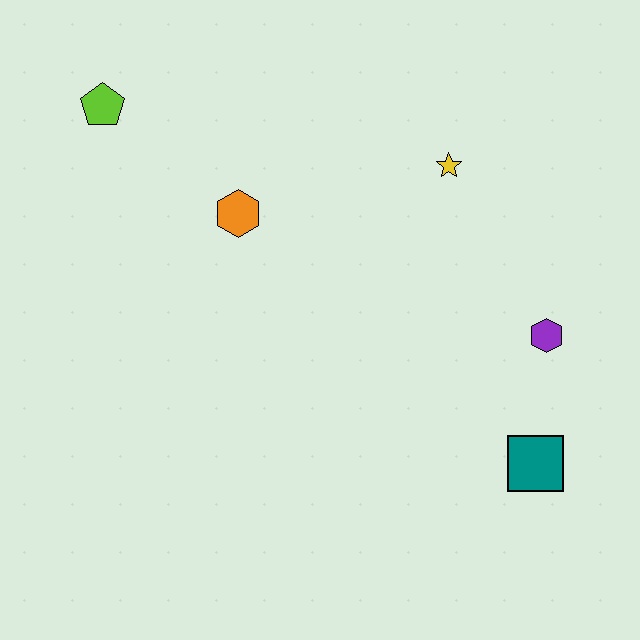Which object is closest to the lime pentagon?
The orange hexagon is closest to the lime pentagon.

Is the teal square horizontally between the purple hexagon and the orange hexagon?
Yes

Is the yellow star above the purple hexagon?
Yes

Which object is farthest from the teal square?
The lime pentagon is farthest from the teal square.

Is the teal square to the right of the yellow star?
Yes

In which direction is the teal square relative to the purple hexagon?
The teal square is below the purple hexagon.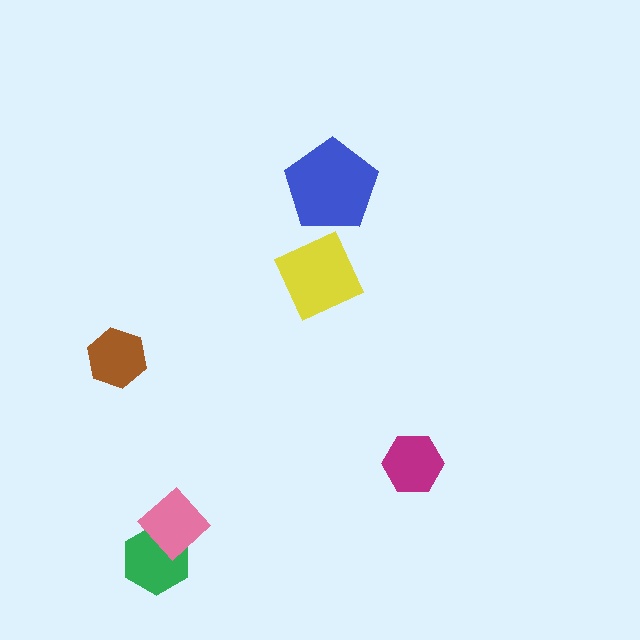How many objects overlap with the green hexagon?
1 object overlaps with the green hexagon.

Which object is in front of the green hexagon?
The pink diamond is in front of the green hexagon.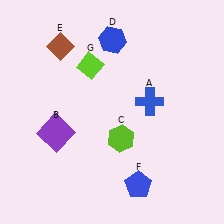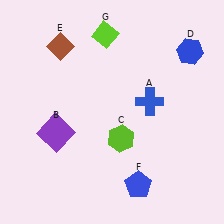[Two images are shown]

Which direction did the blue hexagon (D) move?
The blue hexagon (D) moved right.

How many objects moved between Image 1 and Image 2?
2 objects moved between the two images.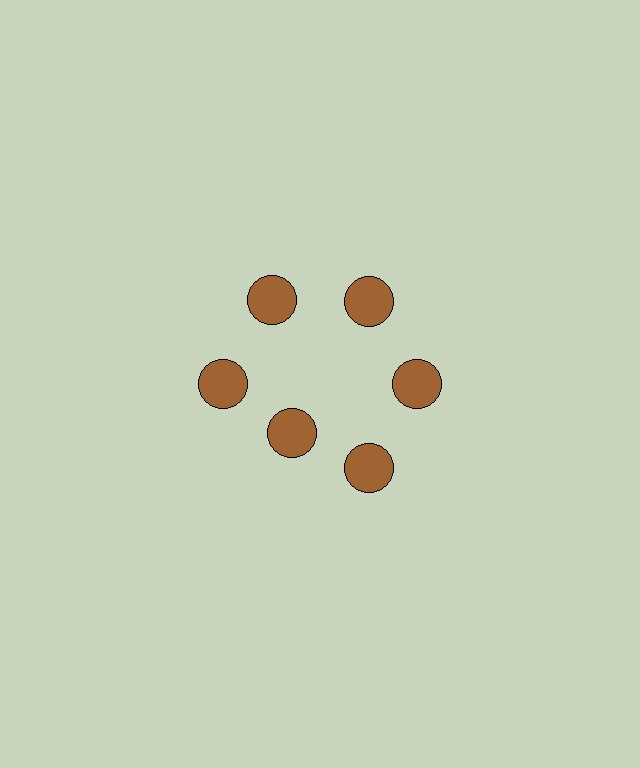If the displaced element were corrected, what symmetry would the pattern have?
It would have 6-fold rotational symmetry — the pattern would map onto itself every 60 degrees.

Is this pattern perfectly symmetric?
No. The 6 brown circles are arranged in a ring, but one element near the 7 o'clock position is pulled inward toward the center, breaking the 6-fold rotational symmetry.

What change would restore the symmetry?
The symmetry would be restored by moving it outward, back onto the ring so that all 6 circles sit at equal angles and equal distance from the center.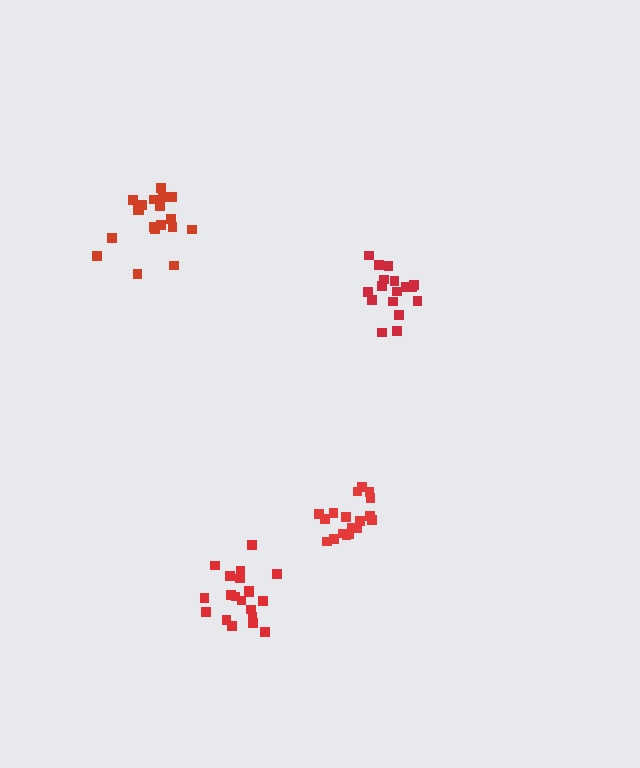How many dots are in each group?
Group 1: 18 dots, Group 2: 19 dots, Group 3: 20 dots, Group 4: 17 dots (74 total).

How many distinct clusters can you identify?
There are 4 distinct clusters.